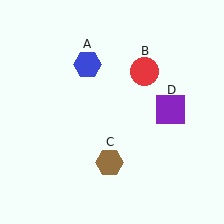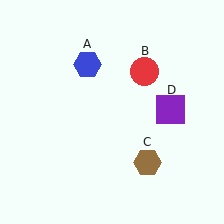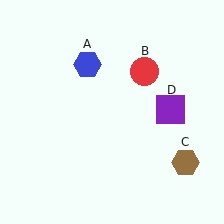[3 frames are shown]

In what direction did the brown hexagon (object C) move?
The brown hexagon (object C) moved right.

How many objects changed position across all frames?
1 object changed position: brown hexagon (object C).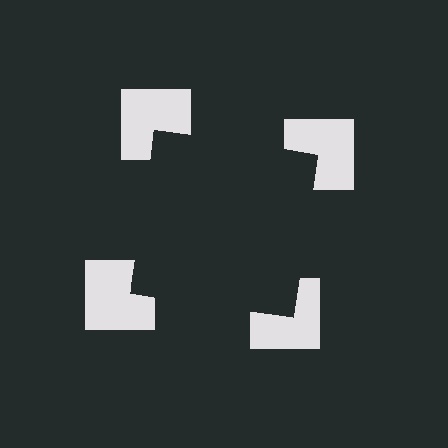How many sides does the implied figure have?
4 sides.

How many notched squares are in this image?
There are 4 — one at each vertex of the illusory square.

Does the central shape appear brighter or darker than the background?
It typically appears slightly darker than the background, even though no actual brightness change is drawn.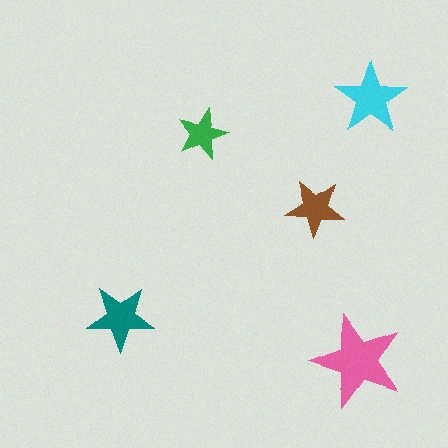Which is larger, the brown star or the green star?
The brown one.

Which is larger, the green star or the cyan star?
The cyan one.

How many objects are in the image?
There are 5 objects in the image.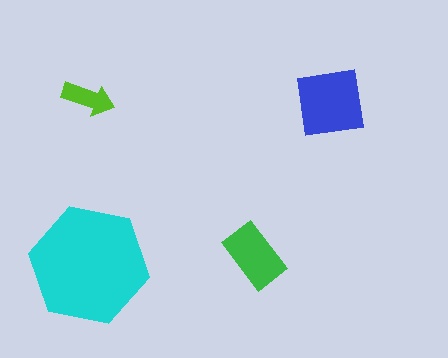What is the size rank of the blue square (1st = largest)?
2nd.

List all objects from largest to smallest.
The cyan hexagon, the blue square, the green rectangle, the lime arrow.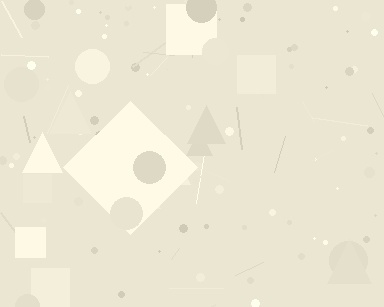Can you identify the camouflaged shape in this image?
The camouflaged shape is a diamond.